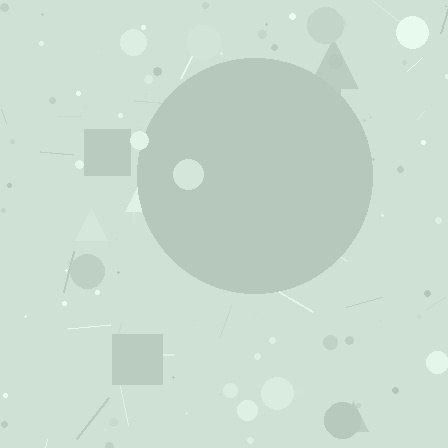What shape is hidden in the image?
A circle is hidden in the image.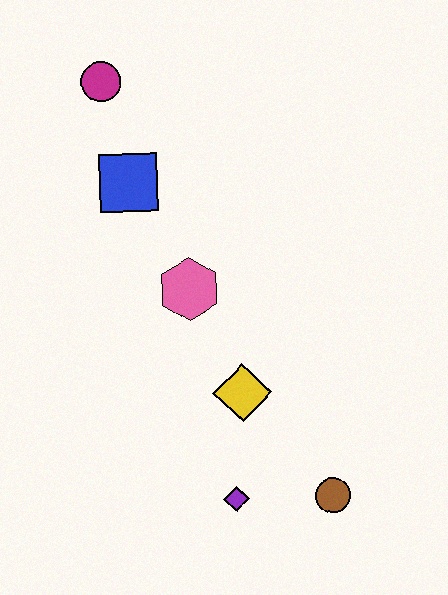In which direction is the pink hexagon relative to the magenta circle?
The pink hexagon is below the magenta circle.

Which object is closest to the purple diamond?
The brown circle is closest to the purple diamond.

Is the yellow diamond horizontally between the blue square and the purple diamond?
No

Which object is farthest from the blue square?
The brown circle is farthest from the blue square.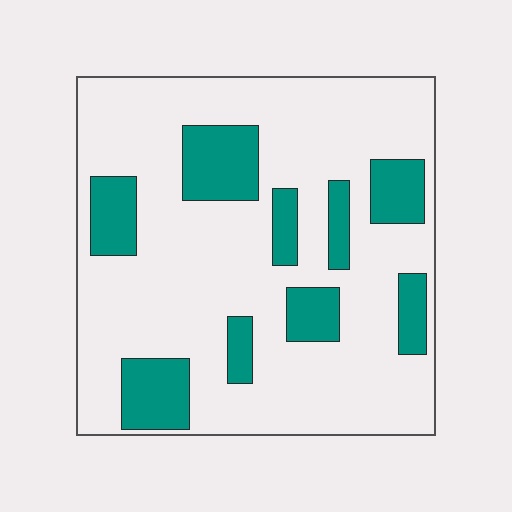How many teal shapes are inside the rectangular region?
9.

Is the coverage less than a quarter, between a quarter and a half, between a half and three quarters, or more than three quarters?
Less than a quarter.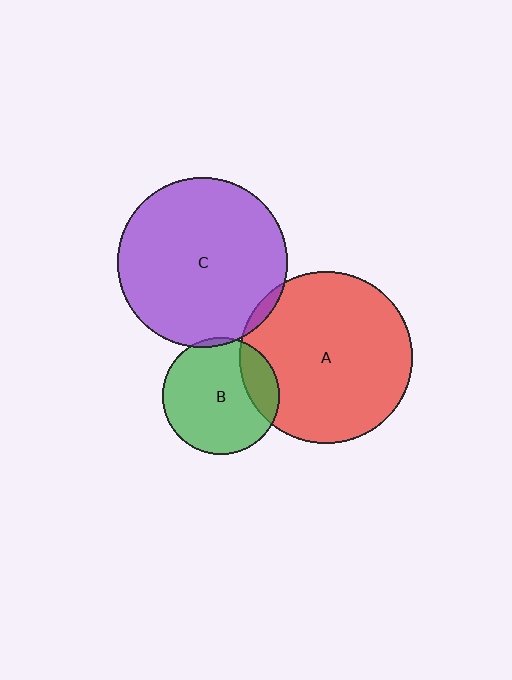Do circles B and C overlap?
Yes.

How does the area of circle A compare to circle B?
Approximately 2.2 times.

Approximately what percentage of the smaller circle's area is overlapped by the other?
Approximately 5%.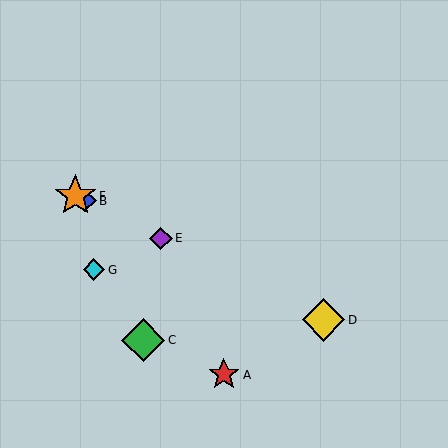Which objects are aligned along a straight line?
Objects B, D, E, F are aligned along a straight line.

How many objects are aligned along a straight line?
4 objects (B, D, E, F) are aligned along a straight line.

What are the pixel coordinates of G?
Object G is at (94, 270).